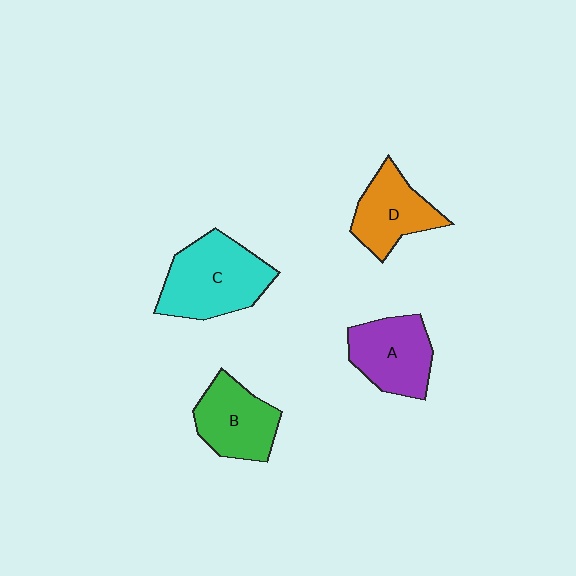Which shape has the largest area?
Shape C (cyan).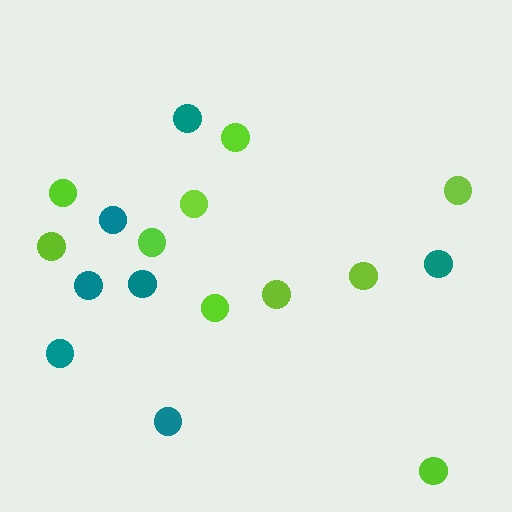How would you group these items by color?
There are 2 groups: one group of teal circles (7) and one group of lime circles (10).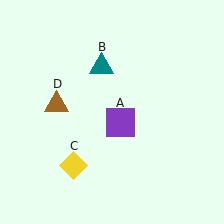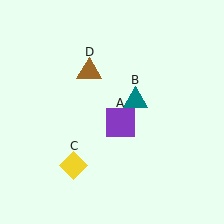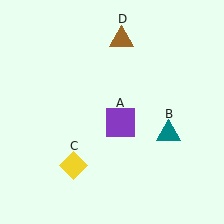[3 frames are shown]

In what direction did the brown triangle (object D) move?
The brown triangle (object D) moved up and to the right.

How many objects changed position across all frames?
2 objects changed position: teal triangle (object B), brown triangle (object D).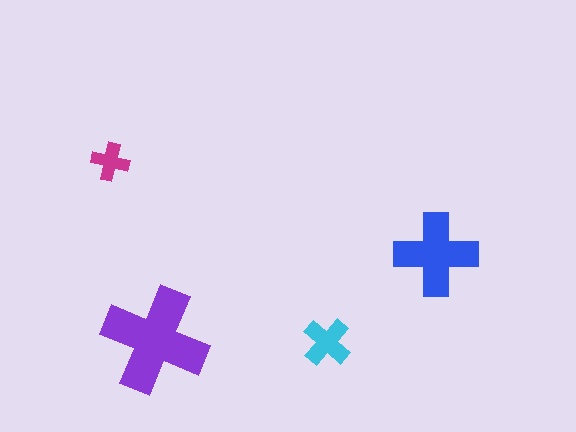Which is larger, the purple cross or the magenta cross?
The purple one.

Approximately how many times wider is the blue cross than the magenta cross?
About 2 times wider.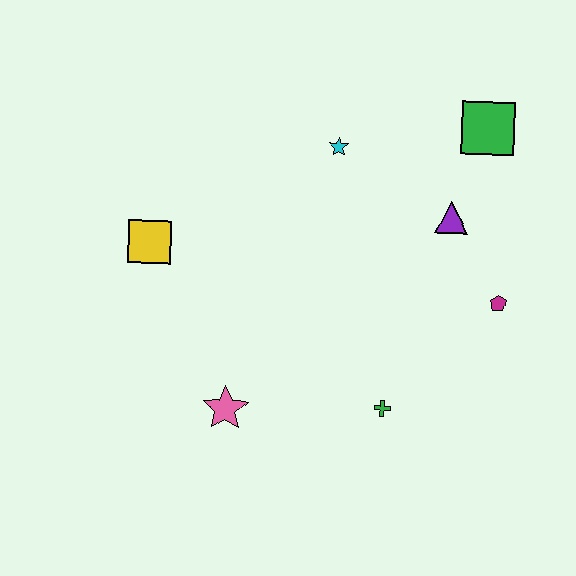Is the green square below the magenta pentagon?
No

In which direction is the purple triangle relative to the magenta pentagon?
The purple triangle is above the magenta pentagon.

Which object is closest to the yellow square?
The pink star is closest to the yellow square.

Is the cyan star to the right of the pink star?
Yes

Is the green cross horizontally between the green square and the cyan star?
Yes